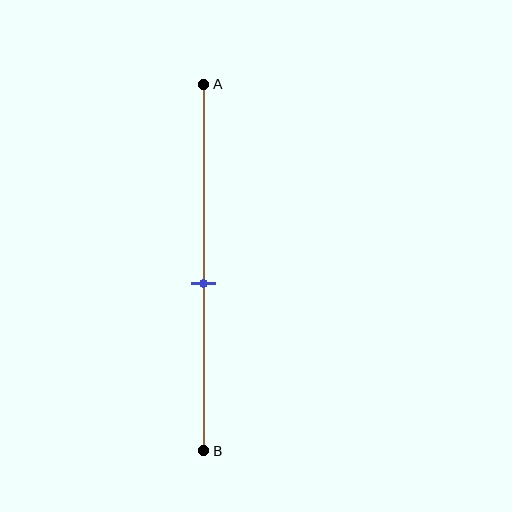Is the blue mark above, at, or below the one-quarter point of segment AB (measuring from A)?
The blue mark is below the one-quarter point of segment AB.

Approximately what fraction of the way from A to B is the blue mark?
The blue mark is approximately 55% of the way from A to B.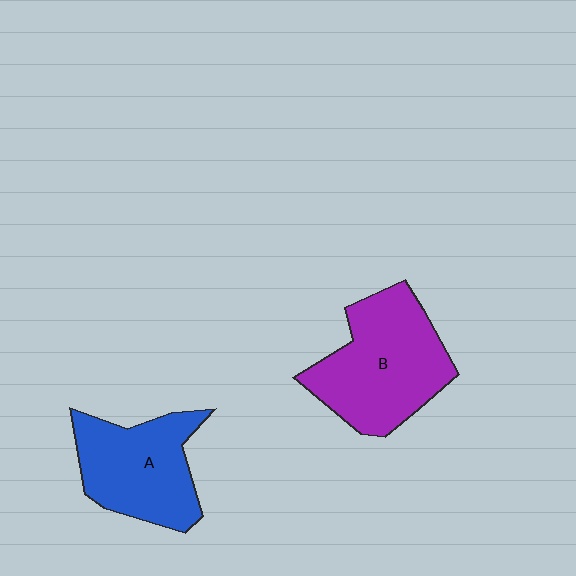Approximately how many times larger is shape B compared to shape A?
Approximately 1.2 times.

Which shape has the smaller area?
Shape A (blue).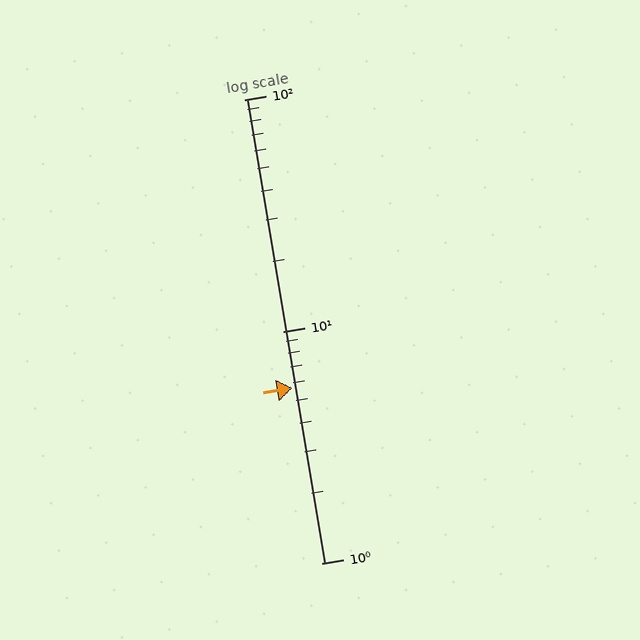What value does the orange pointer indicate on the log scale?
The pointer indicates approximately 5.7.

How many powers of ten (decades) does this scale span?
The scale spans 2 decades, from 1 to 100.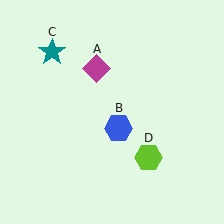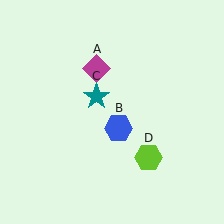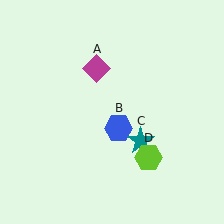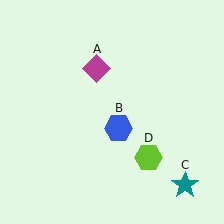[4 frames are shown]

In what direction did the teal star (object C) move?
The teal star (object C) moved down and to the right.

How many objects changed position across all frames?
1 object changed position: teal star (object C).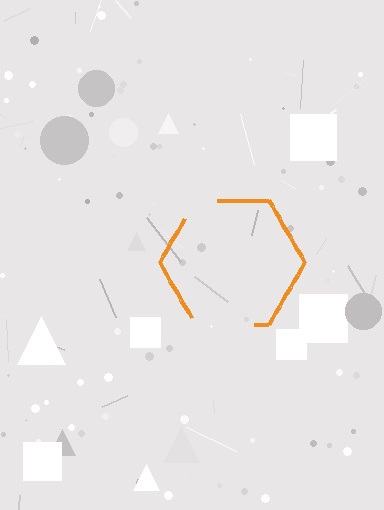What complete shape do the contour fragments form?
The contour fragments form a hexagon.